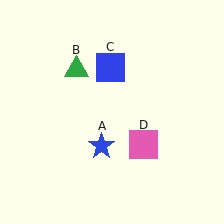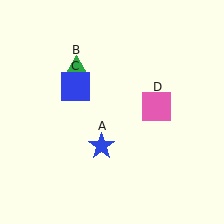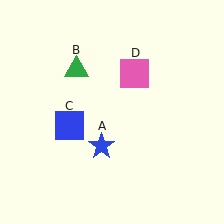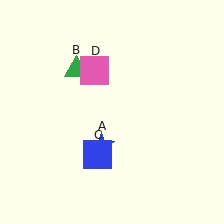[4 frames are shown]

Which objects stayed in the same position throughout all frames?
Blue star (object A) and green triangle (object B) remained stationary.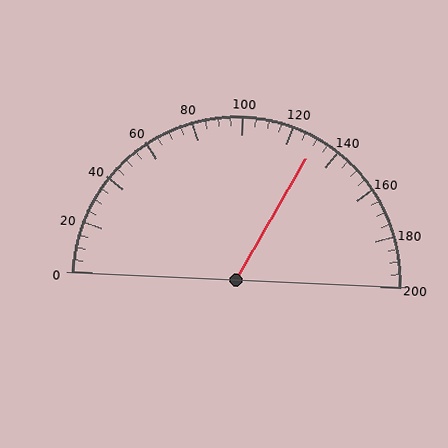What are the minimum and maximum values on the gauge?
The gauge ranges from 0 to 200.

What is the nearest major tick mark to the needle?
The nearest major tick mark is 120.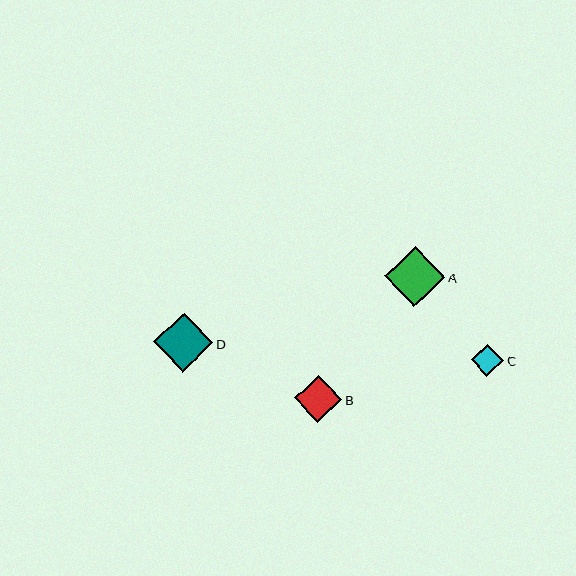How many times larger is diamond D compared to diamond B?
Diamond D is approximately 1.3 times the size of diamond B.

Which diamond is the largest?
Diamond A is the largest with a size of approximately 60 pixels.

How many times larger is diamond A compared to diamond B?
Diamond A is approximately 1.3 times the size of diamond B.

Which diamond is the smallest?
Diamond C is the smallest with a size of approximately 32 pixels.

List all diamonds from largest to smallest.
From largest to smallest: A, D, B, C.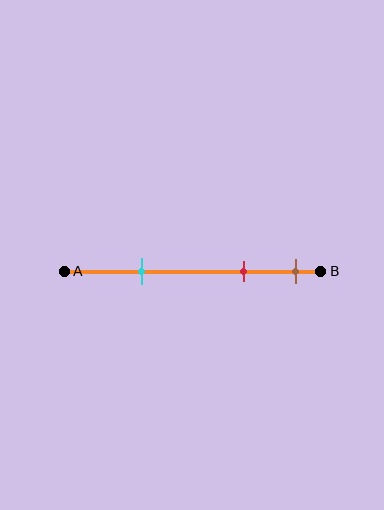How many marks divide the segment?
There are 3 marks dividing the segment.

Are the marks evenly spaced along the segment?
No, the marks are not evenly spaced.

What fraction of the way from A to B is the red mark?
The red mark is approximately 70% (0.7) of the way from A to B.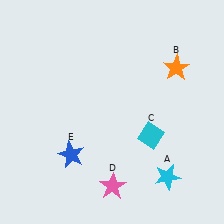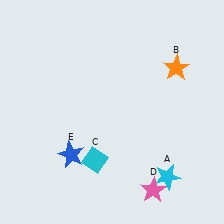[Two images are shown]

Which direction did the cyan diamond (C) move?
The cyan diamond (C) moved left.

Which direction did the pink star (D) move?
The pink star (D) moved right.